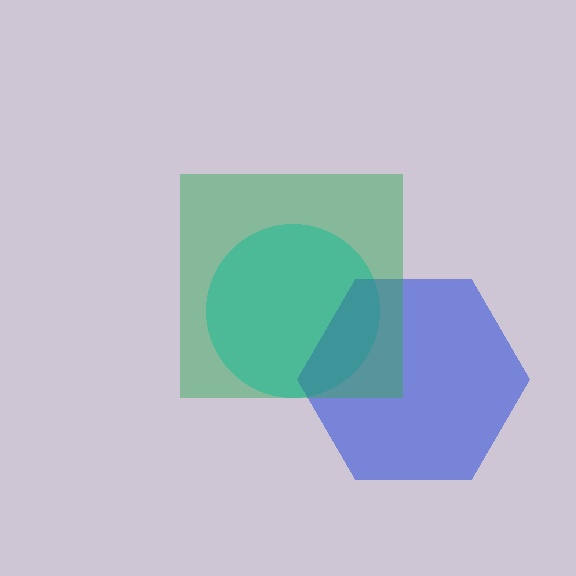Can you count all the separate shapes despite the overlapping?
Yes, there are 3 separate shapes.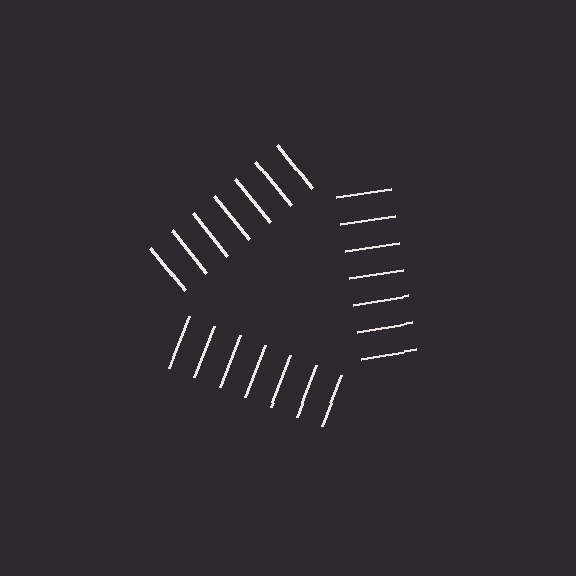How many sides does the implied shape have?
3 sides — the line-ends trace a triangle.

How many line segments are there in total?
21 — 7 along each of the 3 edges.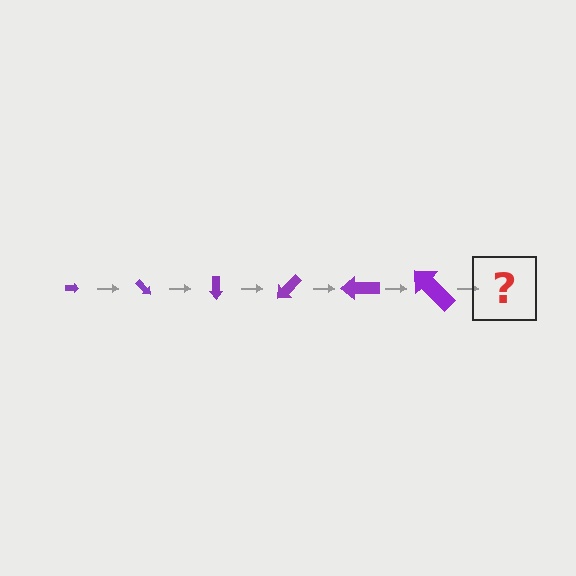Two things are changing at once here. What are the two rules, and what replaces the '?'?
The two rules are that the arrow grows larger each step and it rotates 45 degrees each step. The '?' should be an arrow, larger than the previous one and rotated 270 degrees from the start.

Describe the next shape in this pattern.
It should be an arrow, larger than the previous one and rotated 270 degrees from the start.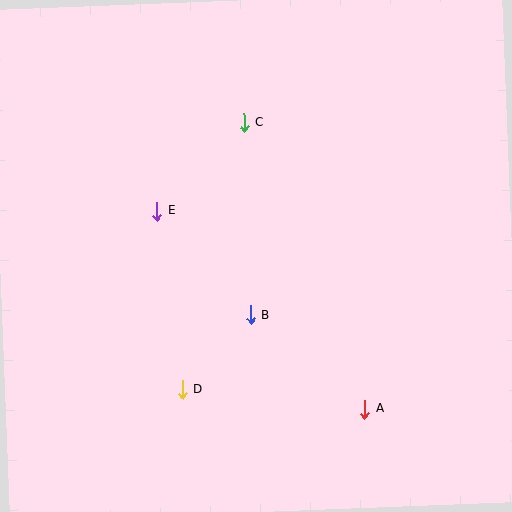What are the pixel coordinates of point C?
Point C is at (244, 122).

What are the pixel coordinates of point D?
Point D is at (183, 390).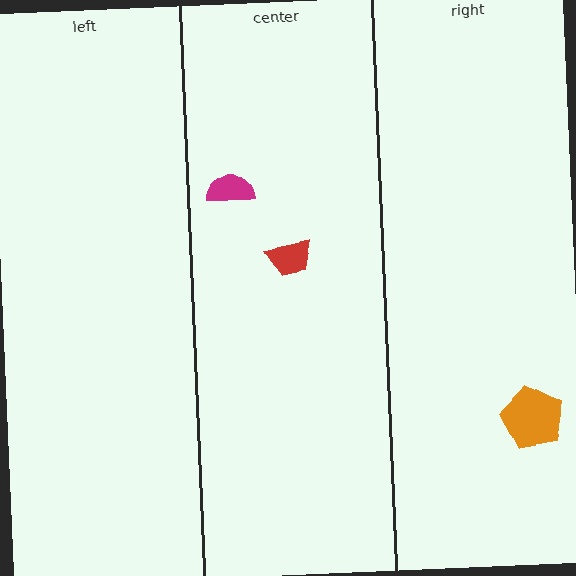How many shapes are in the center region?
2.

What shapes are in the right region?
The orange pentagon.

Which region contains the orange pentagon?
The right region.